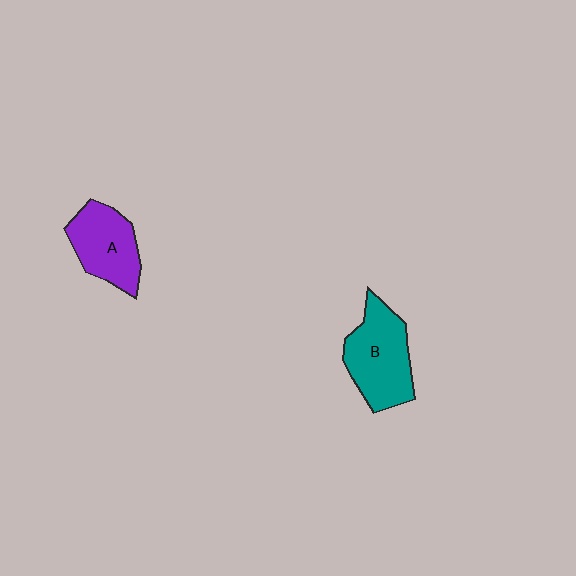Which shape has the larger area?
Shape B (teal).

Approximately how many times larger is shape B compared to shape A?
Approximately 1.2 times.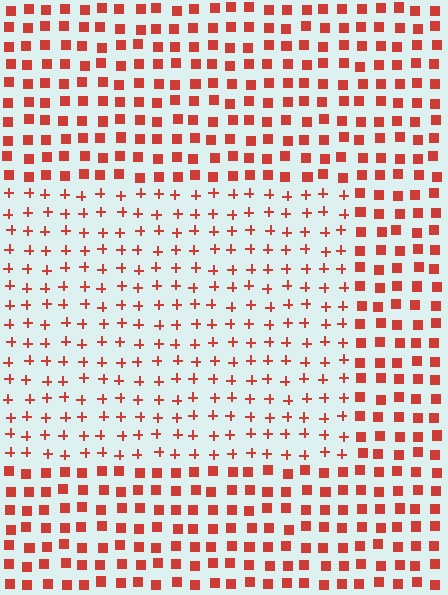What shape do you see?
I see a rectangle.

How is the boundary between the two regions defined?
The boundary is defined by a change in element shape: plus signs inside vs. squares outside. All elements share the same color and spacing.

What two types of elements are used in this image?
The image uses plus signs inside the rectangle region and squares outside it.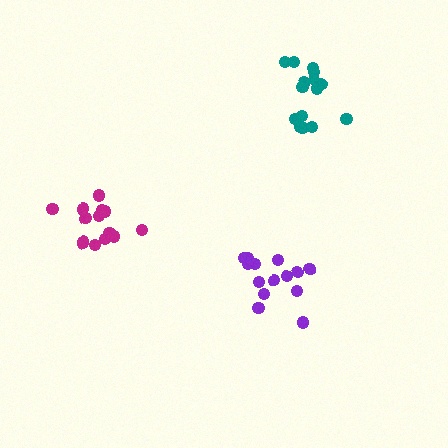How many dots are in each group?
Group 1: 14 dots, Group 2: 16 dots, Group 3: 14 dots (44 total).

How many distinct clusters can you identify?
There are 3 distinct clusters.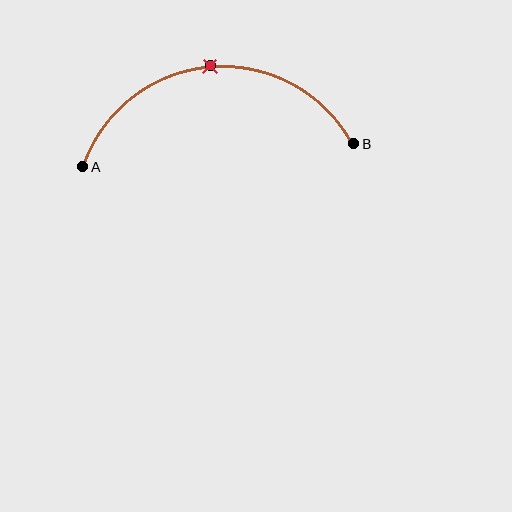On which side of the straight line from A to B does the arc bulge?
The arc bulges above the straight line connecting A and B.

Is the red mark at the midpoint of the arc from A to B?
Yes. The red mark lies on the arc at equal arc-length from both A and B — it is the arc midpoint.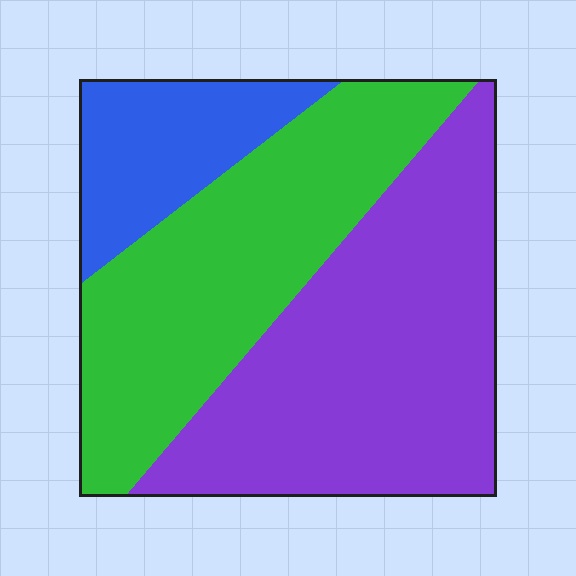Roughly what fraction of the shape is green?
Green covers 38% of the shape.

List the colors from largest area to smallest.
From largest to smallest: purple, green, blue.